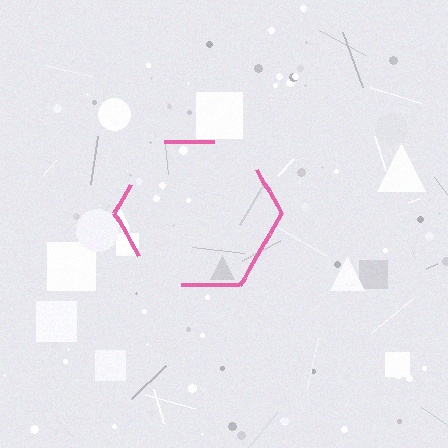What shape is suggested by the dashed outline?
The dashed outline suggests a hexagon.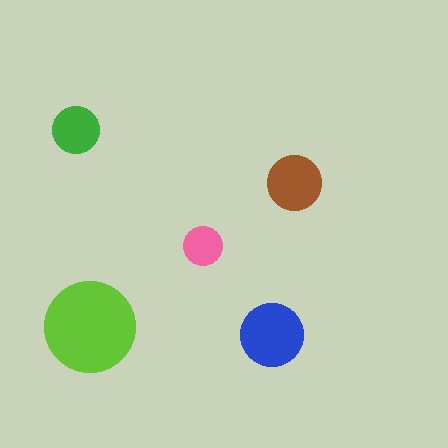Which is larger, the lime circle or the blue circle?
The lime one.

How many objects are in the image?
There are 5 objects in the image.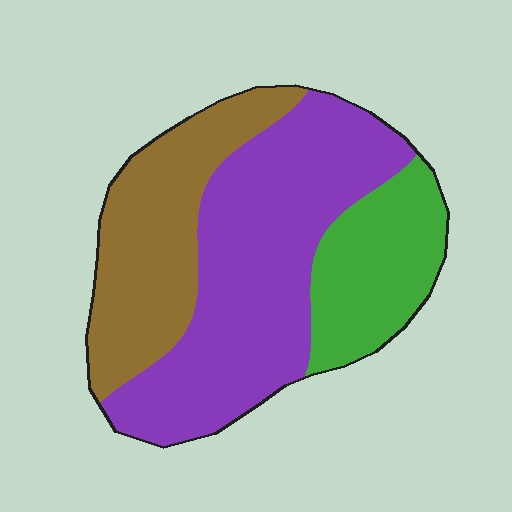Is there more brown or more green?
Brown.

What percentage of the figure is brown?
Brown covers 29% of the figure.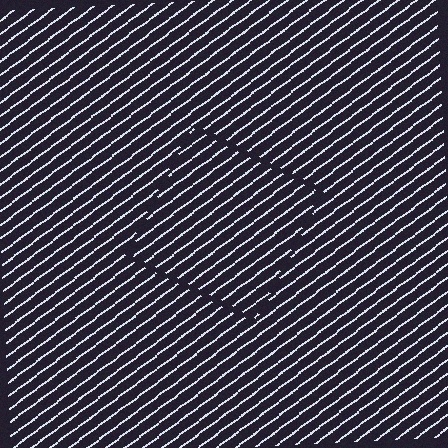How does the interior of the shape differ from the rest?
The interior of the shape contains the same grating, shifted by half a period — the contour is defined by the phase discontinuity where line-ends from the inner and outer gratings abut.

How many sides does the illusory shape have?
4 sides — the line-ends trace a square.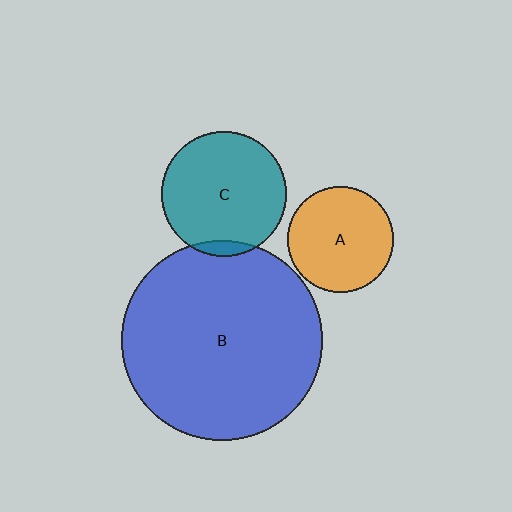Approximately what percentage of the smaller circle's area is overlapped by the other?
Approximately 5%.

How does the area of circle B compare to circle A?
Approximately 3.6 times.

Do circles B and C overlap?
Yes.